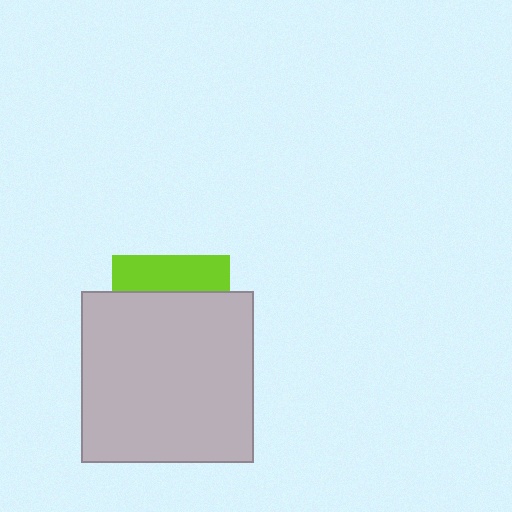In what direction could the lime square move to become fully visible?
The lime square could move up. That would shift it out from behind the light gray square entirely.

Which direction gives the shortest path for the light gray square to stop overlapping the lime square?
Moving down gives the shortest separation.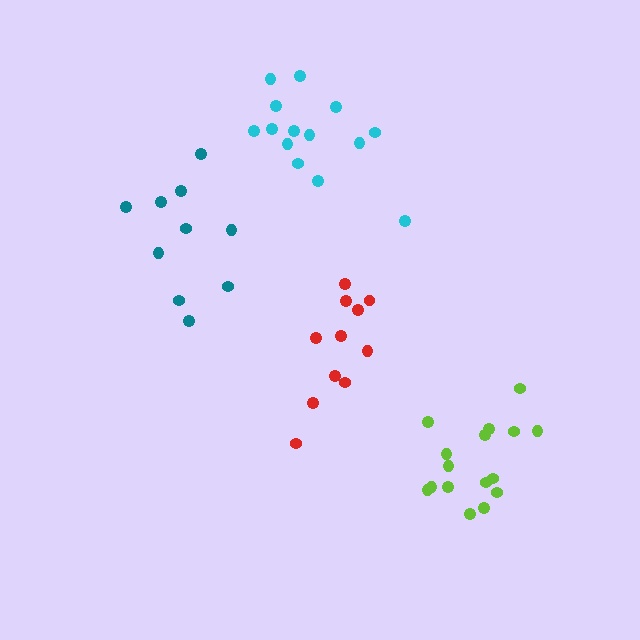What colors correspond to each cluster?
The clusters are colored: cyan, red, teal, lime.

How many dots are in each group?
Group 1: 14 dots, Group 2: 11 dots, Group 3: 10 dots, Group 4: 16 dots (51 total).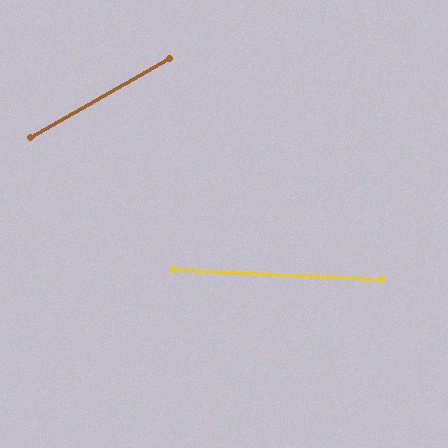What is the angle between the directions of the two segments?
Approximately 32 degrees.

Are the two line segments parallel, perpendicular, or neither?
Neither parallel nor perpendicular — they differ by about 32°.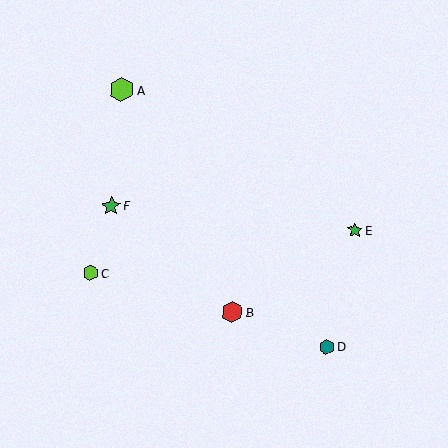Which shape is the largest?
The lime hexagon (labeled A) is the largest.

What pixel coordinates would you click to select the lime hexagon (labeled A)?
Click at (122, 90) to select the lime hexagon A.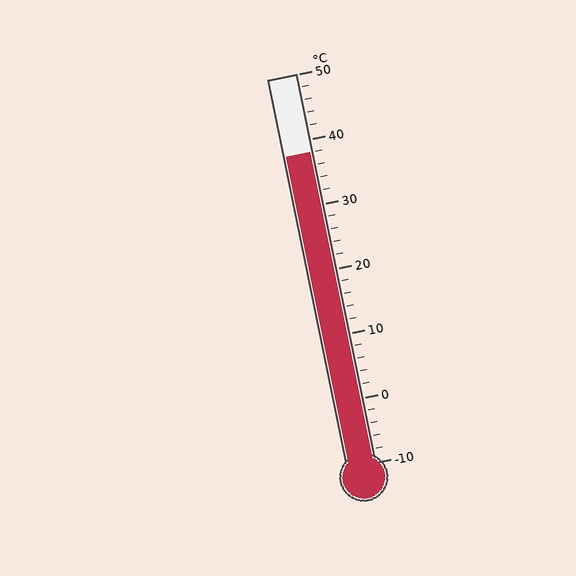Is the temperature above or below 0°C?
The temperature is above 0°C.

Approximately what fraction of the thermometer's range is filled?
The thermometer is filled to approximately 80% of its range.